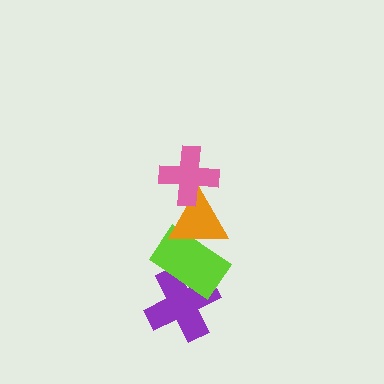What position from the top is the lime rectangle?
The lime rectangle is 3rd from the top.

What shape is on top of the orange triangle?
The pink cross is on top of the orange triangle.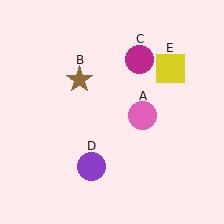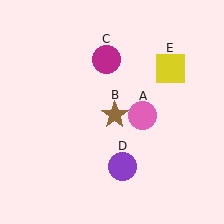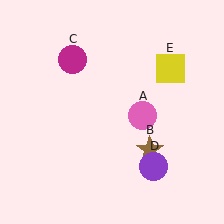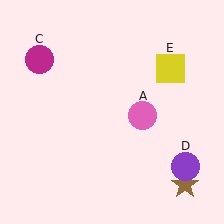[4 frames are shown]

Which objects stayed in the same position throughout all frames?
Pink circle (object A) and yellow square (object E) remained stationary.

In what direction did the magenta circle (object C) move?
The magenta circle (object C) moved left.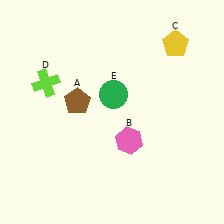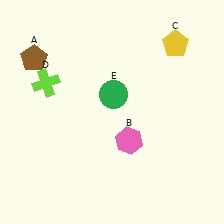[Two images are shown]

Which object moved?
The brown pentagon (A) moved left.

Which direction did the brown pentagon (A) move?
The brown pentagon (A) moved left.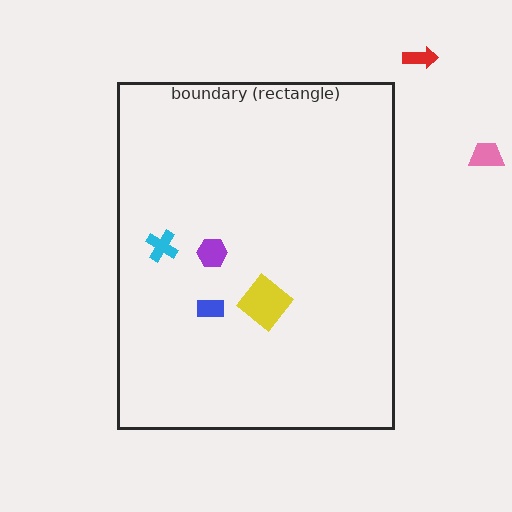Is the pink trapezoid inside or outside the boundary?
Outside.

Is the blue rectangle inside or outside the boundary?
Inside.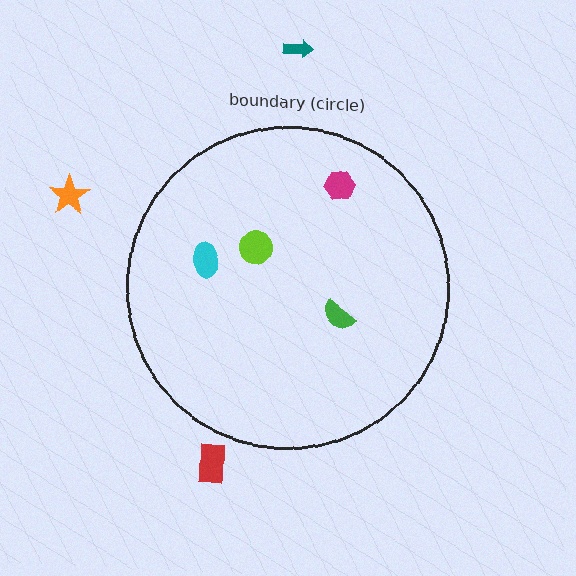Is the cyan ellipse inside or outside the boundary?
Inside.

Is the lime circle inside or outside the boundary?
Inside.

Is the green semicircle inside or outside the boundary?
Inside.